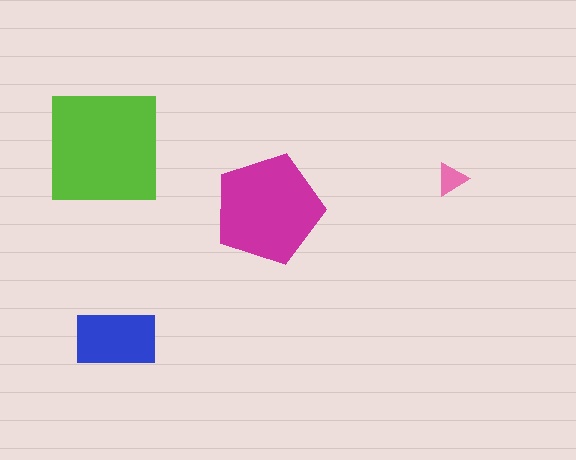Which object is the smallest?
The pink triangle.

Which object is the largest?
The lime square.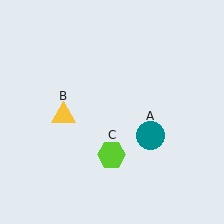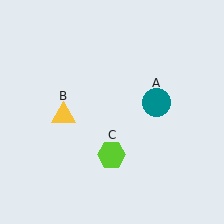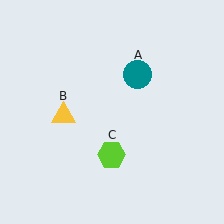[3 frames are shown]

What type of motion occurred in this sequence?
The teal circle (object A) rotated counterclockwise around the center of the scene.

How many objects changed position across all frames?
1 object changed position: teal circle (object A).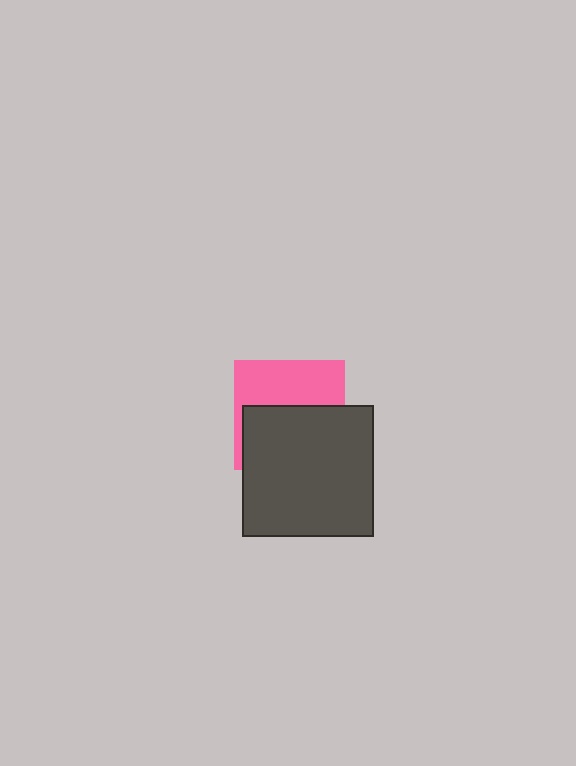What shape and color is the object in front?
The object in front is a dark gray square.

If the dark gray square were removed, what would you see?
You would see the complete pink square.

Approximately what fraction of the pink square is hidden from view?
Roughly 54% of the pink square is hidden behind the dark gray square.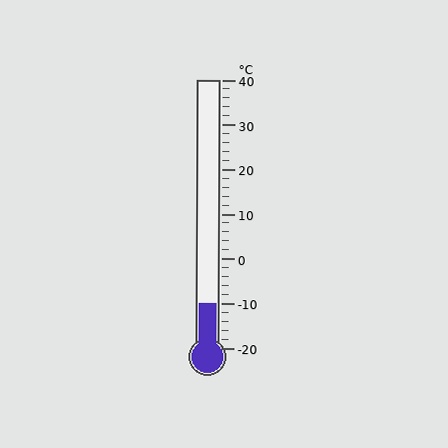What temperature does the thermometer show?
The thermometer shows approximately -10°C.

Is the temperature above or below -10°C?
The temperature is at -10°C.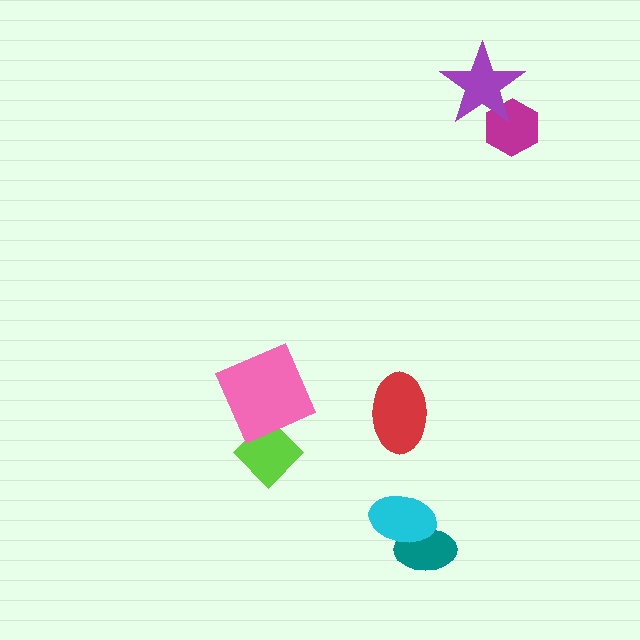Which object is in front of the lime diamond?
The pink square is in front of the lime diamond.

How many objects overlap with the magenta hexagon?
1 object overlaps with the magenta hexagon.